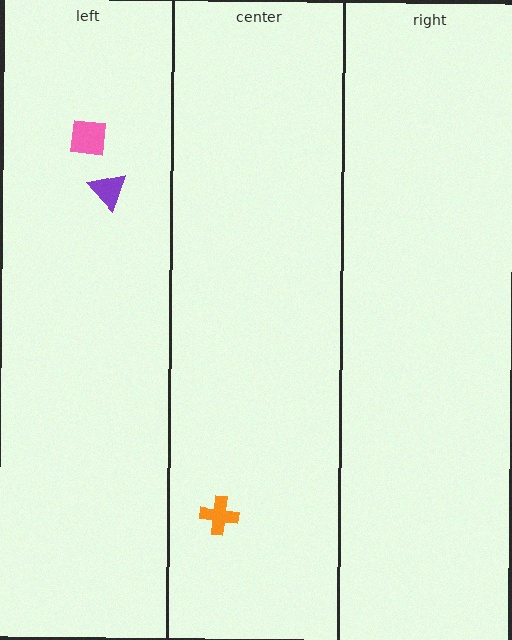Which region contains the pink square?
The left region.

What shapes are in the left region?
The purple triangle, the pink square.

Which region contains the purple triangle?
The left region.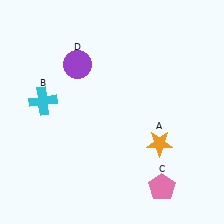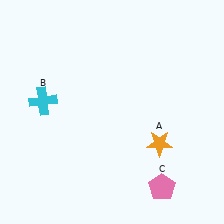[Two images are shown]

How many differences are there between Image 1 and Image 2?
There is 1 difference between the two images.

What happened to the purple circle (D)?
The purple circle (D) was removed in Image 2. It was in the top-left area of Image 1.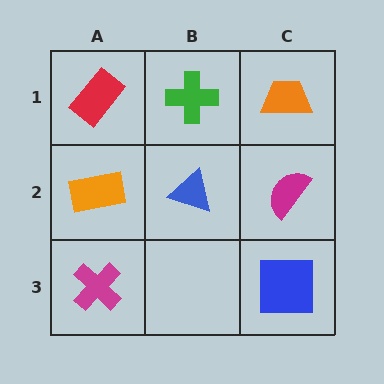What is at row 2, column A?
An orange rectangle.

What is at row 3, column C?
A blue square.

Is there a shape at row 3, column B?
No, that cell is empty.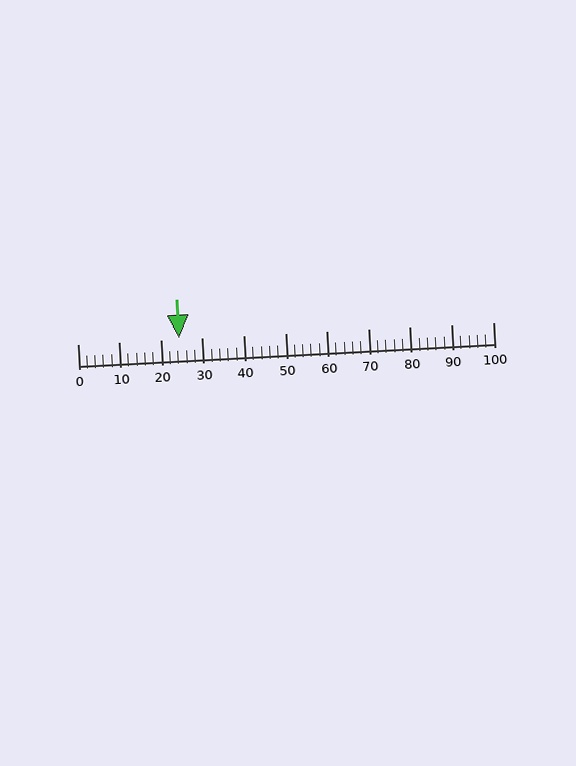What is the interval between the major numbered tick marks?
The major tick marks are spaced 10 units apart.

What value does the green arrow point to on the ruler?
The green arrow points to approximately 24.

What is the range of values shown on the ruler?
The ruler shows values from 0 to 100.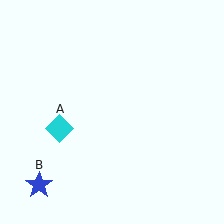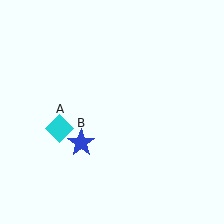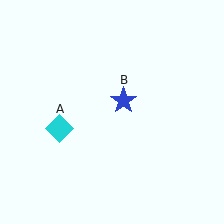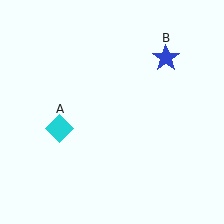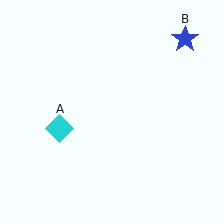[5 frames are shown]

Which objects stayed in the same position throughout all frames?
Cyan diamond (object A) remained stationary.